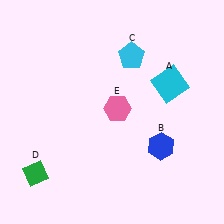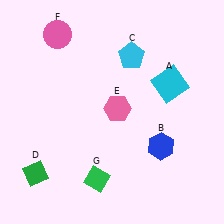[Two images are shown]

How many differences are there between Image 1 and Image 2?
There are 2 differences between the two images.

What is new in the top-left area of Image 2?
A pink circle (F) was added in the top-left area of Image 2.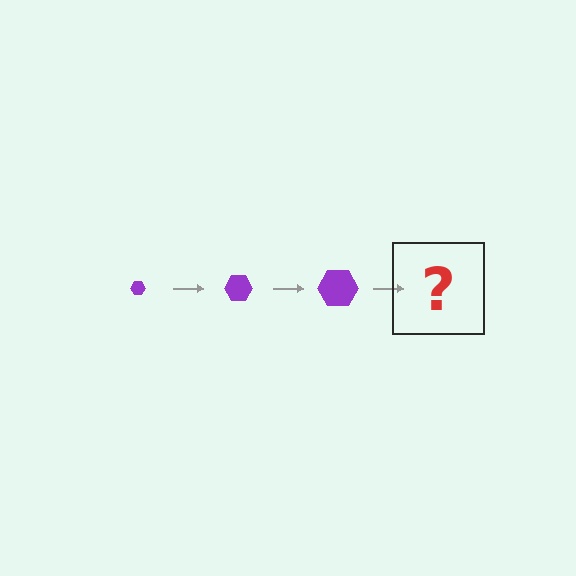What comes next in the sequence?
The next element should be a purple hexagon, larger than the previous one.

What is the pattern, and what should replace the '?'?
The pattern is that the hexagon gets progressively larger each step. The '?' should be a purple hexagon, larger than the previous one.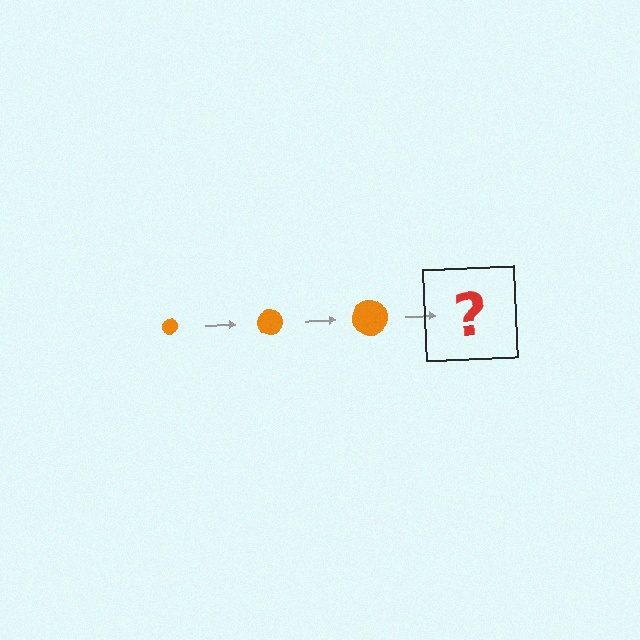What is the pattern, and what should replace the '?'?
The pattern is that the circle gets progressively larger each step. The '?' should be an orange circle, larger than the previous one.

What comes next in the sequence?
The next element should be an orange circle, larger than the previous one.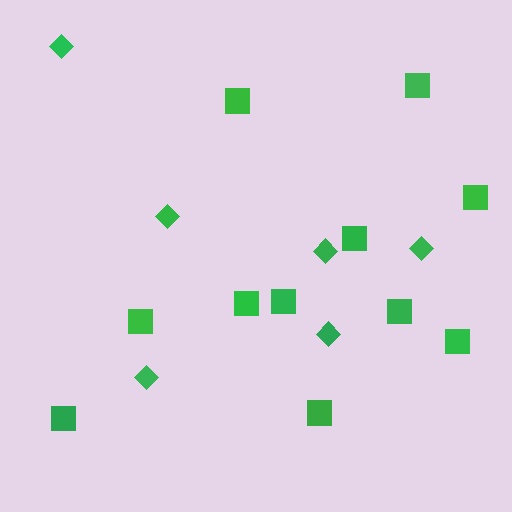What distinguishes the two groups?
There are 2 groups: one group of squares (11) and one group of diamonds (6).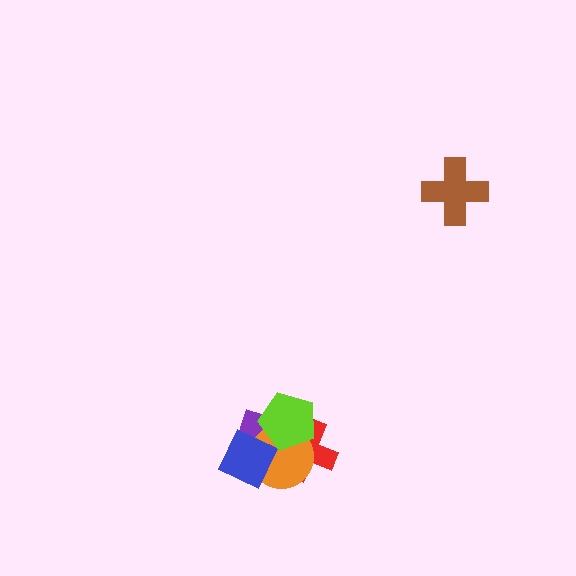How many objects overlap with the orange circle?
4 objects overlap with the orange circle.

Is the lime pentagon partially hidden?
No, no other shape covers it.